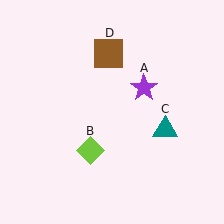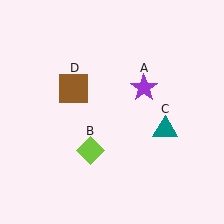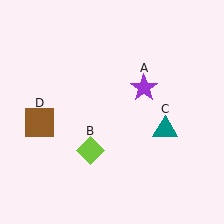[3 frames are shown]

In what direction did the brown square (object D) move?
The brown square (object D) moved down and to the left.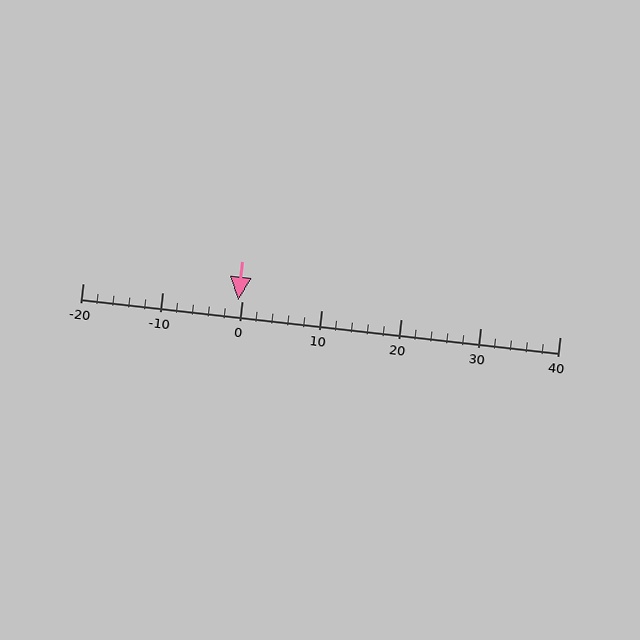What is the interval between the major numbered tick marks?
The major tick marks are spaced 10 units apart.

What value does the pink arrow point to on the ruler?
The pink arrow points to approximately 0.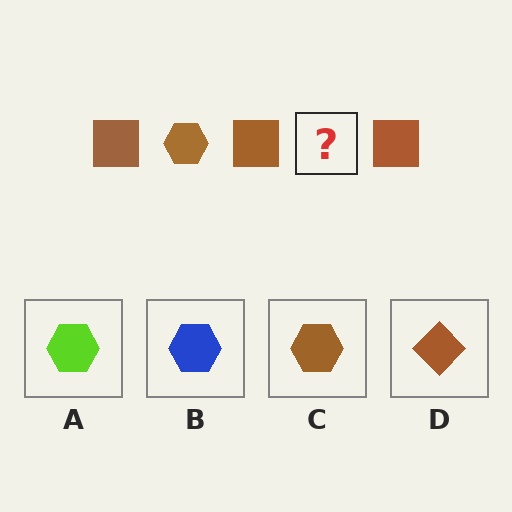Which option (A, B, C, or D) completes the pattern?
C.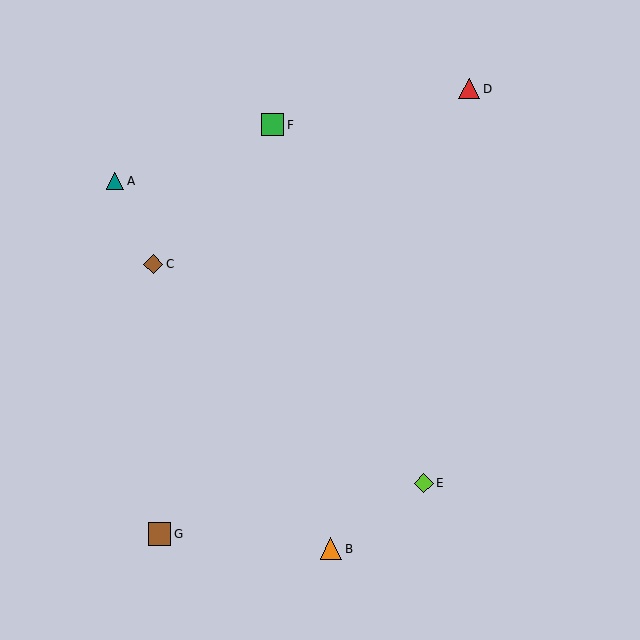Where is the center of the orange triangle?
The center of the orange triangle is at (331, 549).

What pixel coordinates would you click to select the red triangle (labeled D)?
Click at (469, 89) to select the red triangle D.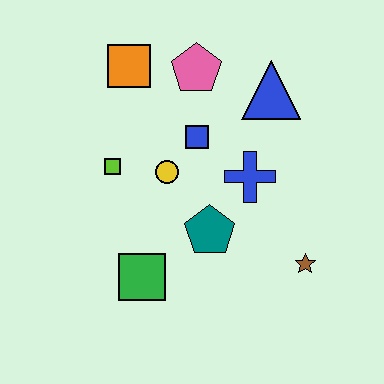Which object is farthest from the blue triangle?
The green square is farthest from the blue triangle.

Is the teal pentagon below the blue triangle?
Yes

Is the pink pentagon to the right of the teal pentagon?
No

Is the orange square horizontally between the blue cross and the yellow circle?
No